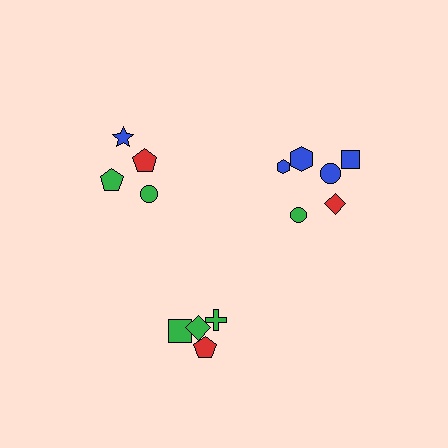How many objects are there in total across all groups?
There are 14 objects.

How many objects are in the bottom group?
There are 4 objects.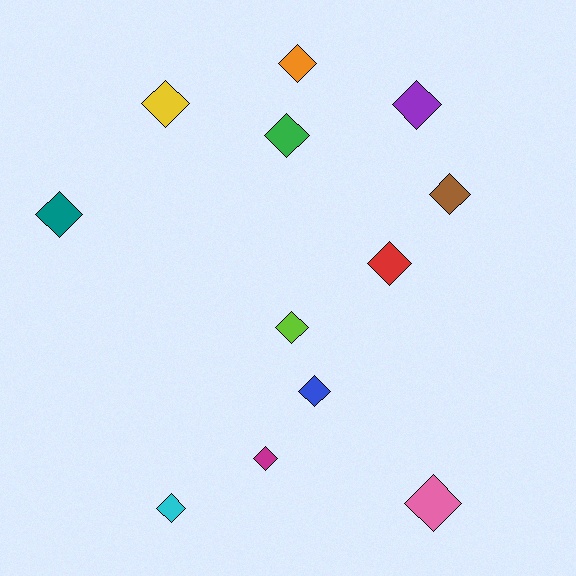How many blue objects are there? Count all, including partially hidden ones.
There is 1 blue object.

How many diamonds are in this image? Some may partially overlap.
There are 12 diamonds.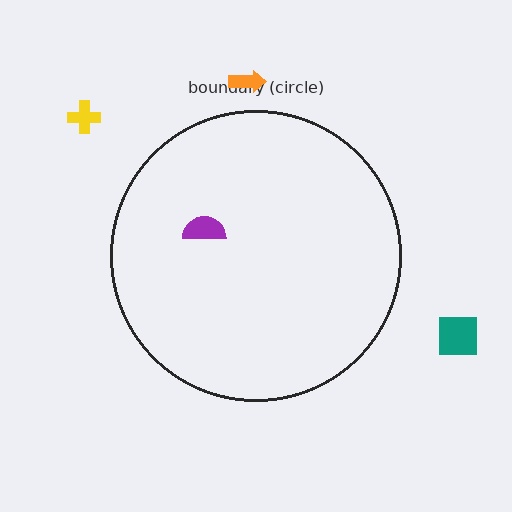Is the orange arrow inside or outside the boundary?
Outside.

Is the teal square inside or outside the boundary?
Outside.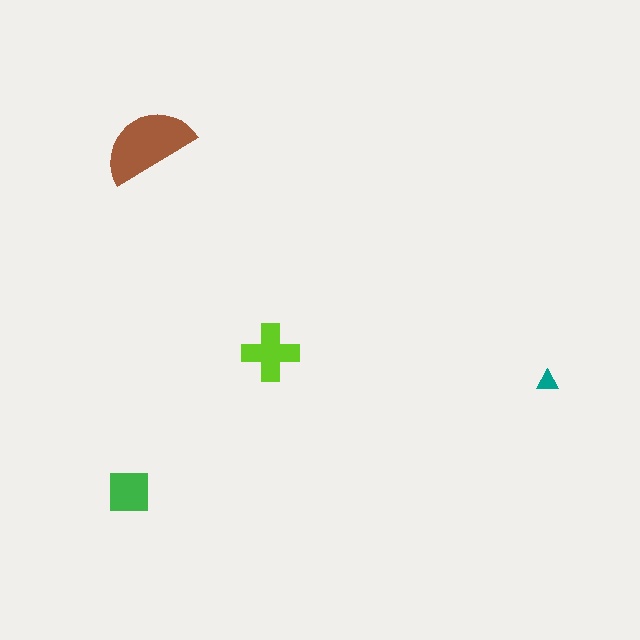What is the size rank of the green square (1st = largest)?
3rd.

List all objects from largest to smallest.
The brown semicircle, the lime cross, the green square, the teal triangle.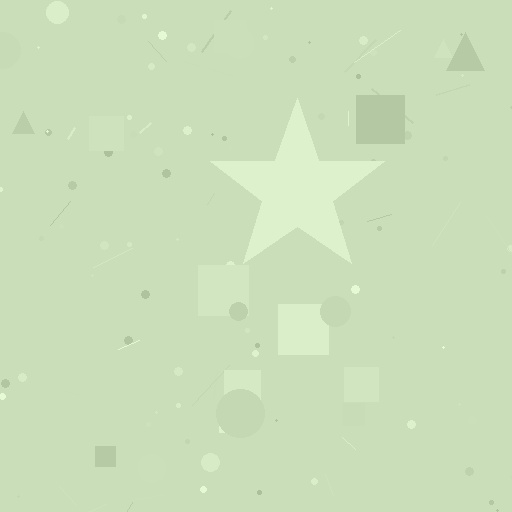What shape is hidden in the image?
A star is hidden in the image.